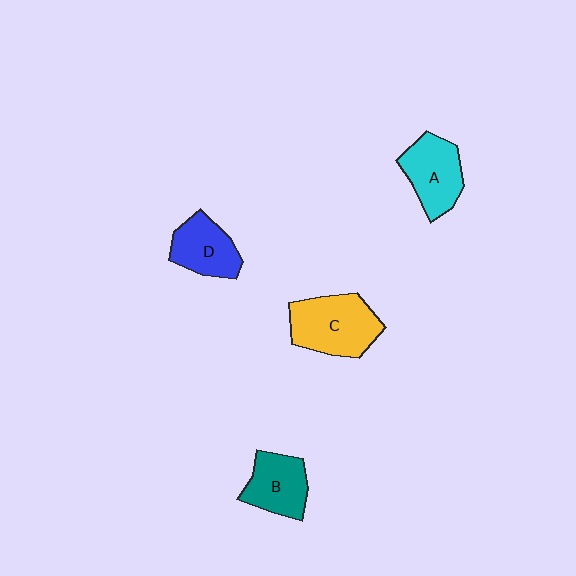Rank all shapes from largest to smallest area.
From largest to smallest: C (yellow), A (cyan), B (teal), D (blue).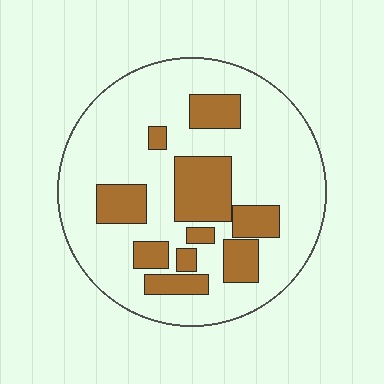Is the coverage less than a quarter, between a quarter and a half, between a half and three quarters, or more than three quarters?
Between a quarter and a half.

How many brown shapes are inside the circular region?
10.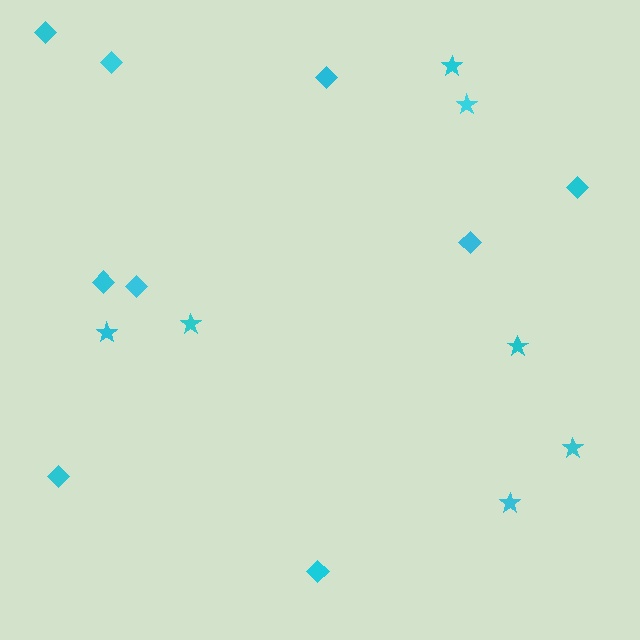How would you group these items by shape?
There are 2 groups: one group of stars (7) and one group of diamonds (9).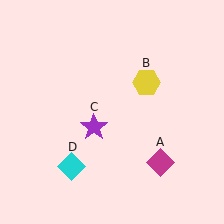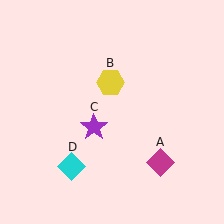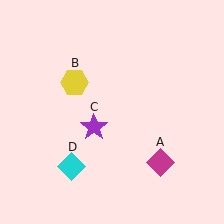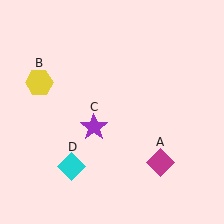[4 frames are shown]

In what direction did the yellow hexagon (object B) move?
The yellow hexagon (object B) moved left.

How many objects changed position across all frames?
1 object changed position: yellow hexagon (object B).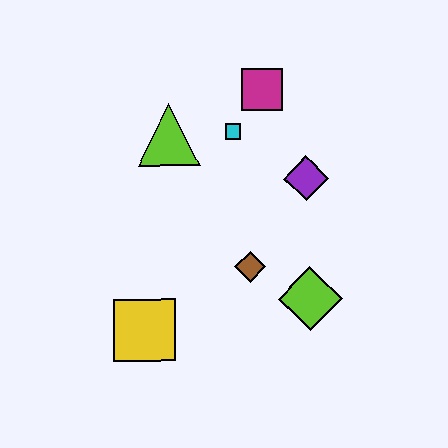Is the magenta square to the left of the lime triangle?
No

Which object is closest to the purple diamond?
The cyan square is closest to the purple diamond.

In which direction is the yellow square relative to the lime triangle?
The yellow square is below the lime triangle.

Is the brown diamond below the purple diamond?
Yes